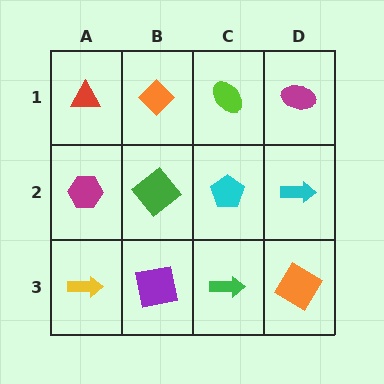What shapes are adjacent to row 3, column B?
A green diamond (row 2, column B), a yellow arrow (row 3, column A), a green arrow (row 3, column C).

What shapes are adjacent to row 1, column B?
A green diamond (row 2, column B), a red triangle (row 1, column A), a lime ellipse (row 1, column C).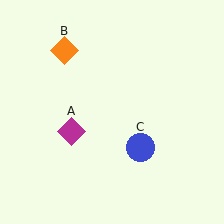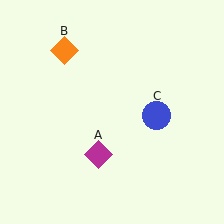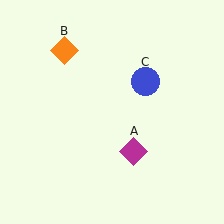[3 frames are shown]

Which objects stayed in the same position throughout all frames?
Orange diamond (object B) remained stationary.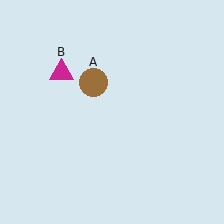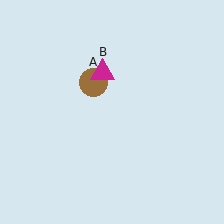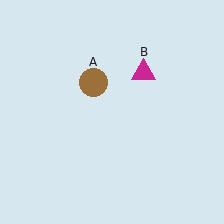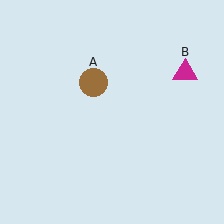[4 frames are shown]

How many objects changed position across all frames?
1 object changed position: magenta triangle (object B).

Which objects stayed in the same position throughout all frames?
Brown circle (object A) remained stationary.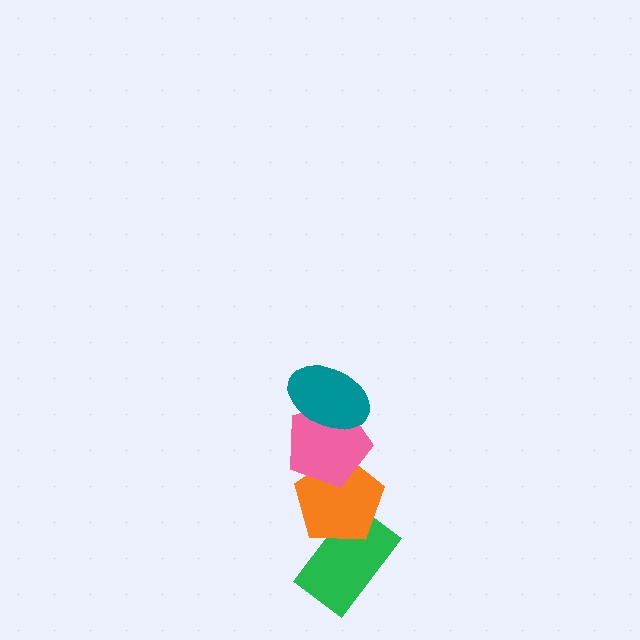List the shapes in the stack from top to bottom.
From top to bottom: the teal ellipse, the pink pentagon, the orange pentagon, the green rectangle.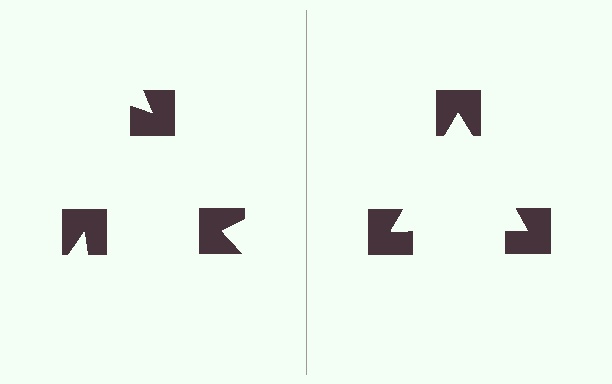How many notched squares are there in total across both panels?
6 — 3 on each side.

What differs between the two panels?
The notched squares are positioned identically on both sides; only the wedge orientations differ. On the right they align to a triangle; on the left they are misaligned.